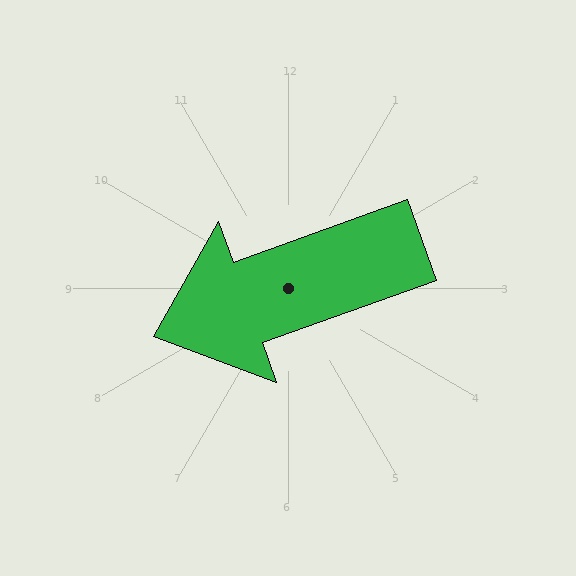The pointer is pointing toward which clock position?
Roughly 8 o'clock.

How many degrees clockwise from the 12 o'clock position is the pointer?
Approximately 250 degrees.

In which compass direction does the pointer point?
West.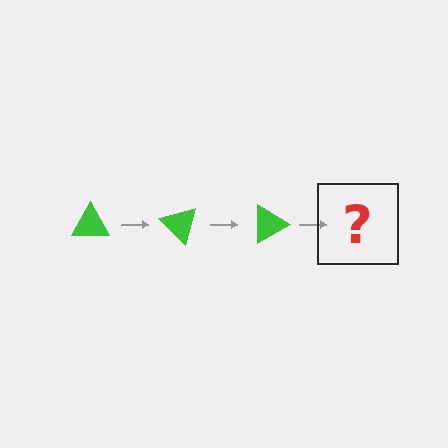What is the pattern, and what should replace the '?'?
The pattern is that the triangle rotates 45 degrees each step. The '?' should be a green triangle rotated 135 degrees.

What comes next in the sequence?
The next element should be a green triangle rotated 135 degrees.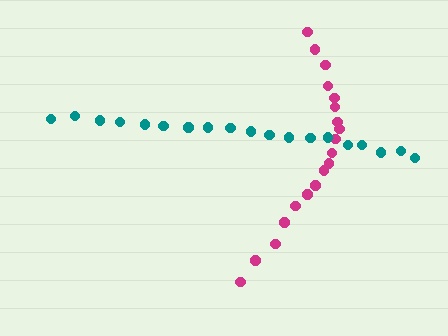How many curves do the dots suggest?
There are 2 distinct paths.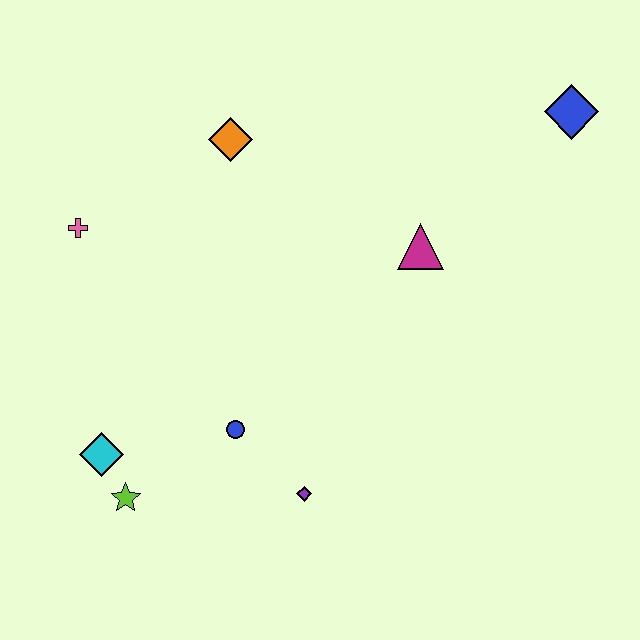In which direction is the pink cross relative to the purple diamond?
The pink cross is above the purple diamond.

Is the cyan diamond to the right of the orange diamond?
No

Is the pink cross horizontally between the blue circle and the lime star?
No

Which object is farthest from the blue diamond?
The lime star is farthest from the blue diamond.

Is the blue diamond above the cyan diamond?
Yes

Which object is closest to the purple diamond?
The blue circle is closest to the purple diamond.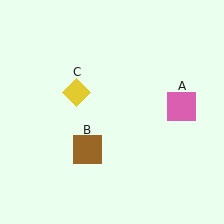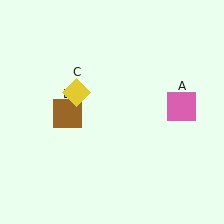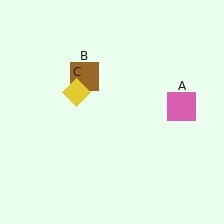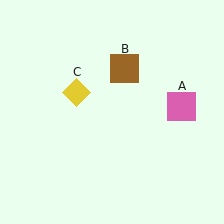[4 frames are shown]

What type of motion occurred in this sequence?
The brown square (object B) rotated clockwise around the center of the scene.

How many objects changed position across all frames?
1 object changed position: brown square (object B).